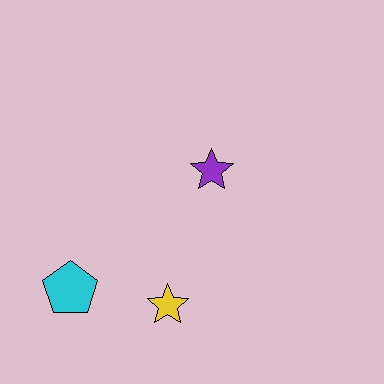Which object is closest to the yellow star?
The cyan pentagon is closest to the yellow star.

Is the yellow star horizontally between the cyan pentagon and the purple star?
Yes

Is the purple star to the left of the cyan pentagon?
No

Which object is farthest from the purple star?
The cyan pentagon is farthest from the purple star.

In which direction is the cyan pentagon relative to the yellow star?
The cyan pentagon is to the left of the yellow star.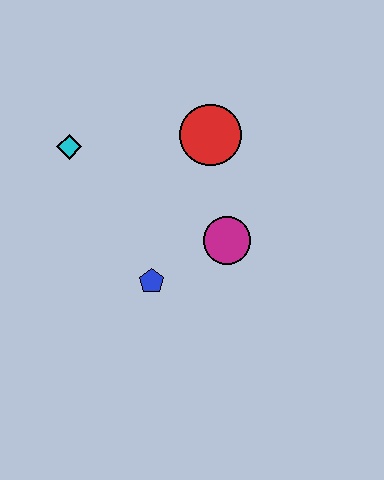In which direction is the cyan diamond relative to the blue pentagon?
The cyan diamond is above the blue pentagon.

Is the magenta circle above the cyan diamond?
No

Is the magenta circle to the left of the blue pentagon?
No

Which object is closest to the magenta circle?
The blue pentagon is closest to the magenta circle.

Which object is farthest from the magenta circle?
The cyan diamond is farthest from the magenta circle.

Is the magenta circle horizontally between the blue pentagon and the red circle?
No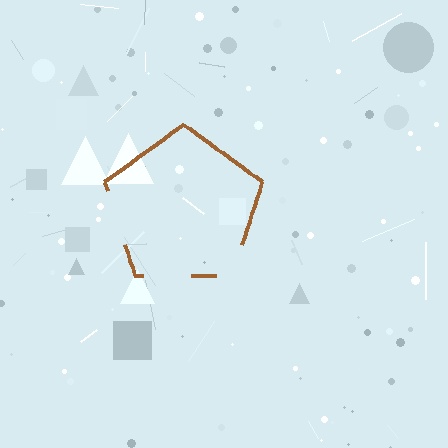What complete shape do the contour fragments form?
The contour fragments form a pentagon.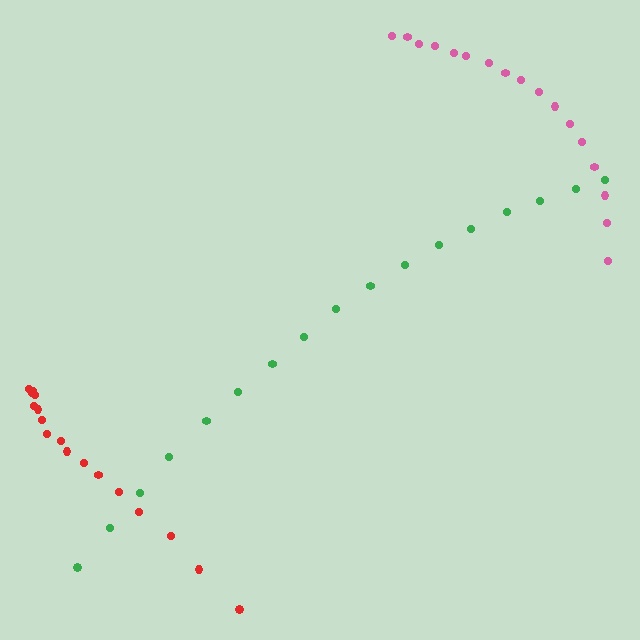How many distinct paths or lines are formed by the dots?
There are 3 distinct paths.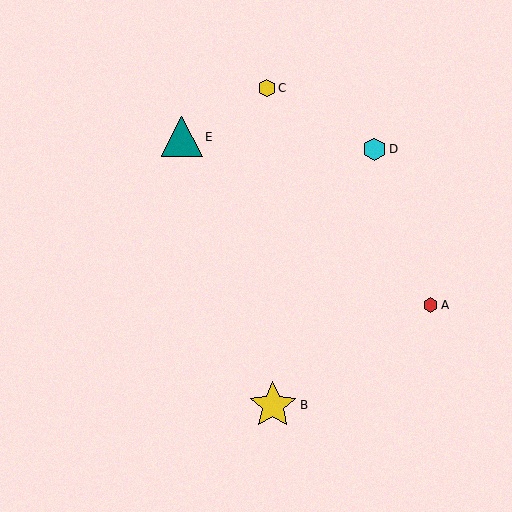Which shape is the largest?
The yellow star (labeled B) is the largest.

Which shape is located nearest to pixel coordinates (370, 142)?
The cyan hexagon (labeled D) at (374, 149) is nearest to that location.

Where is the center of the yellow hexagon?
The center of the yellow hexagon is at (267, 88).